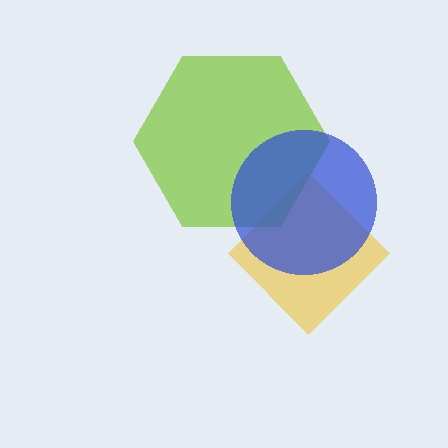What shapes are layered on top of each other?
The layered shapes are: a yellow diamond, a lime hexagon, a blue circle.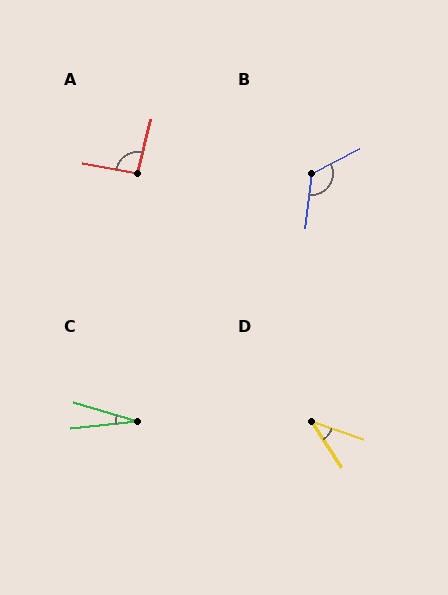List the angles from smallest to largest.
C (22°), D (37°), A (94°), B (124°).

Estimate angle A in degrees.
Approximately 94 degrees.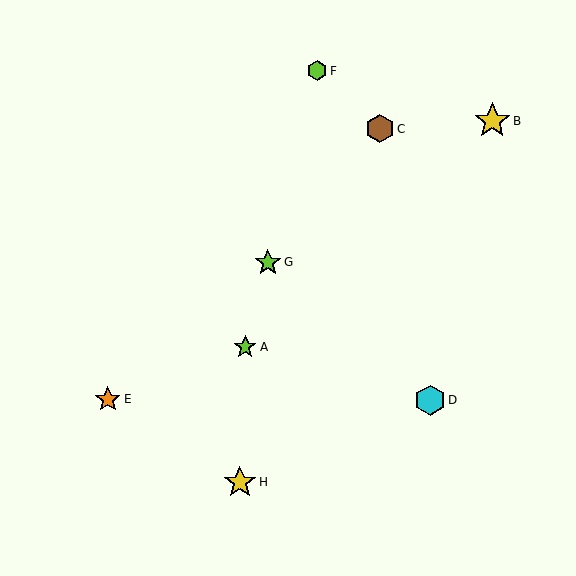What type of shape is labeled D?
Shape D is a cyan hexagon.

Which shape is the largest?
The yellow star (labeled B) is the largest.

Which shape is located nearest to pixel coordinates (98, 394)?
The orange star (labeled E) at (108, 399) is nearest to that location.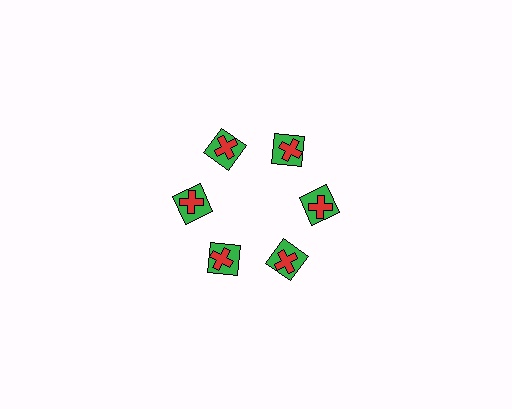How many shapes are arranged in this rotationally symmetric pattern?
There are 12 shapes, arranged in 6 groups of 2.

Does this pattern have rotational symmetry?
Yes, this pattern has 6-fold rotational symmetry. It looks the same after rotating 60 degrees around the center.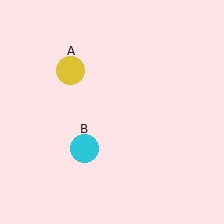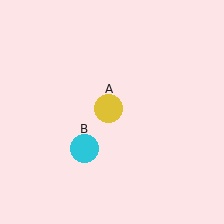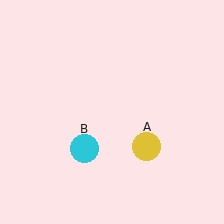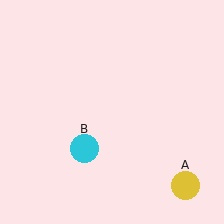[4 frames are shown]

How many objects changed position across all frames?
1 object changed position: yellow circle (object A).